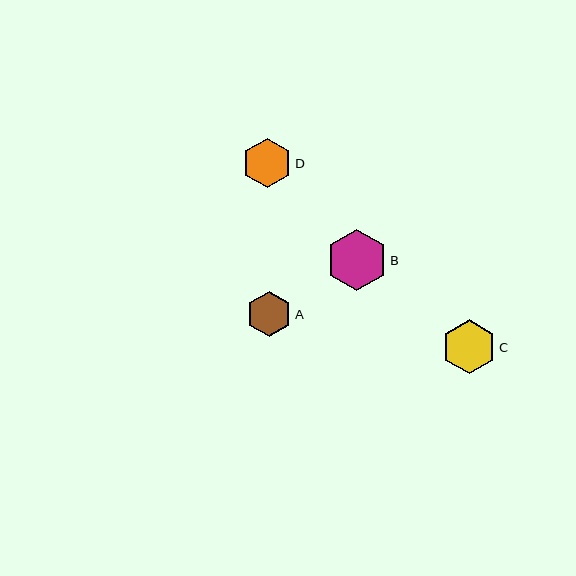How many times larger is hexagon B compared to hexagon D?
Hexagon B is approximately 1.2 times the size of hexagon D.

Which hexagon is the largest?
Hexagon B is the largest with a size of approximately 61 pixels.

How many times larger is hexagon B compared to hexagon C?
Hexagon B is approximately 1.1 times the size of hexagon C.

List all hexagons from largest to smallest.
From largest to smallest: B, C, D, A.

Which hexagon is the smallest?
Hexagon A is the smallest with a size of approximately 45 pixels.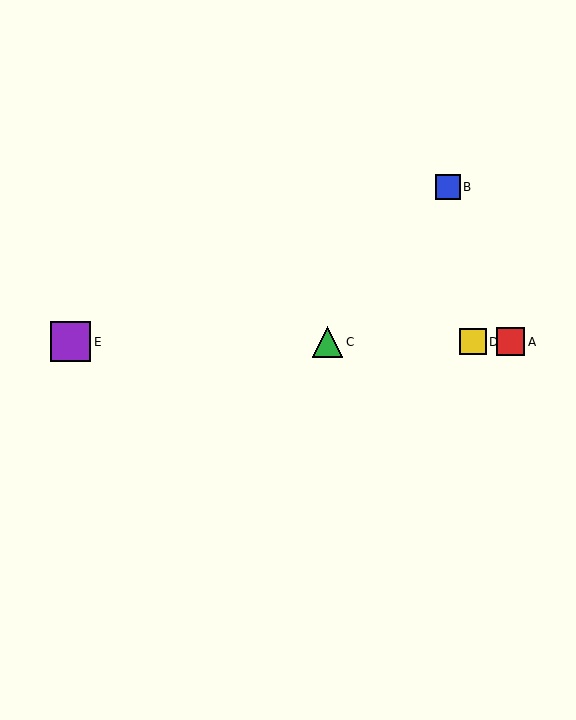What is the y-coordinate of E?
Object E is at y≈342.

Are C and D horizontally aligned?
Yes, both are at y≈342.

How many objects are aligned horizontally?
4 objects (A, C, D, E) are aligned horizontally.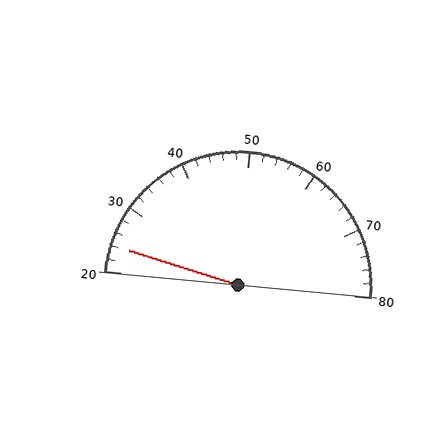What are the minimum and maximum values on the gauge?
The gauge ranges from 20 to 80.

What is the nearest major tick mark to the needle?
The nearest major tick mark is 20.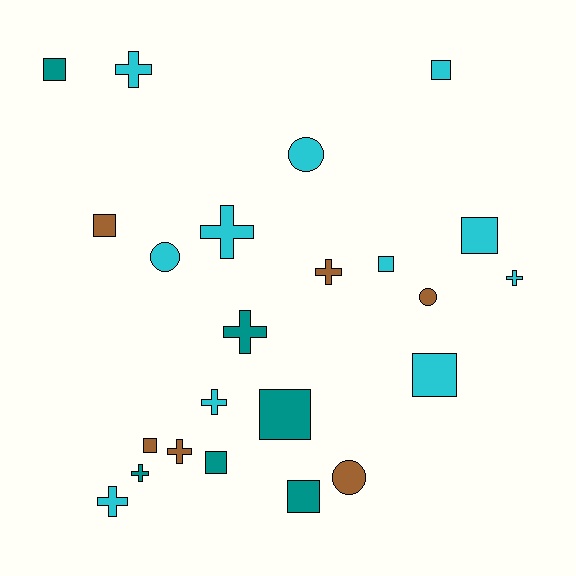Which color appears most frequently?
Cyan, with 11 objects.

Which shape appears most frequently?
Square, with 10 objects.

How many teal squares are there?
There are 4 teal squares.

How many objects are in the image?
There are 23 objects.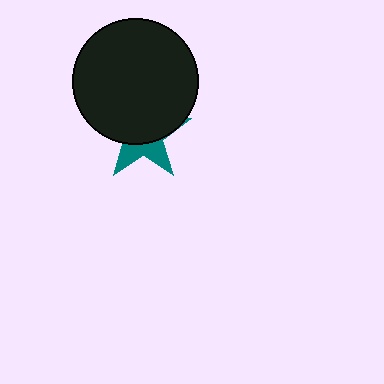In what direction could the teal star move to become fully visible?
The teal star could move down. That would shift it out from behind the black circle entirely.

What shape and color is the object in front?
The object in front is a black circle.